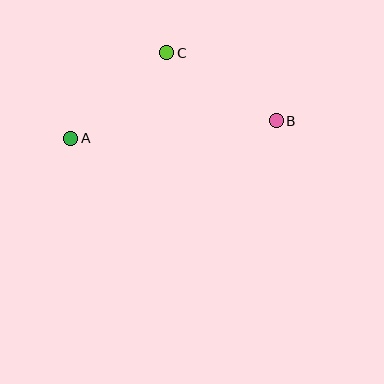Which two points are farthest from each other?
Points A and B are farthest from each other.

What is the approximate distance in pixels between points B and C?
The distance between B and C is approximately 129 pixels.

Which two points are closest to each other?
Points A and C are closest to each other.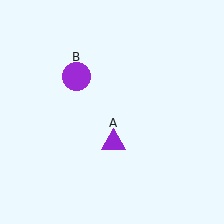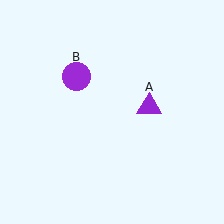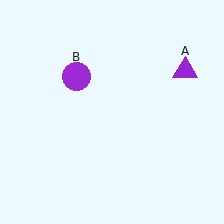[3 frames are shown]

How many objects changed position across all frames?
1 object changed position: purple triangle (object A).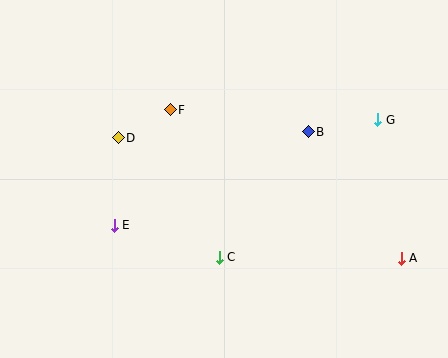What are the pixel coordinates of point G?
Point G is at (378, 120).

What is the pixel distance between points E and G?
The distance between E and G is 283 pixels.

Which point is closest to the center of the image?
Point C at (219, 257) is closest to the center.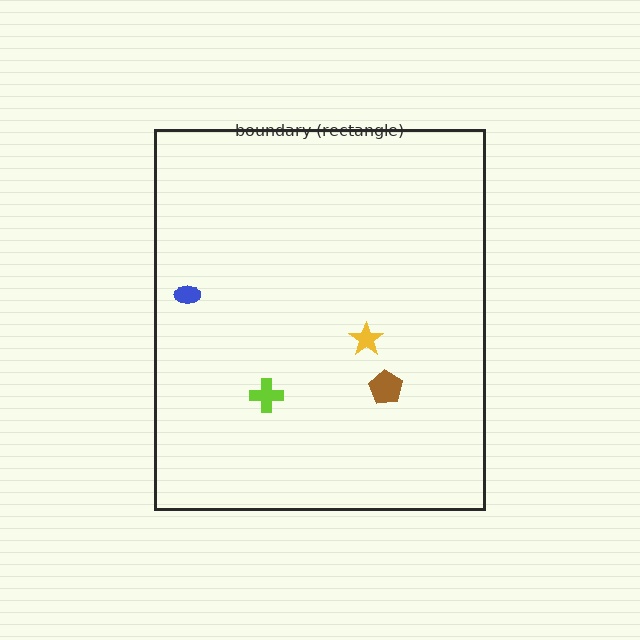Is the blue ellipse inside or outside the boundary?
Inside.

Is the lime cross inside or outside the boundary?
Inside.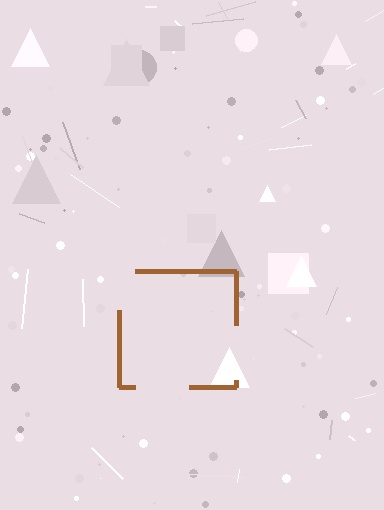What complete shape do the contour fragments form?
The contour fragments form a square.